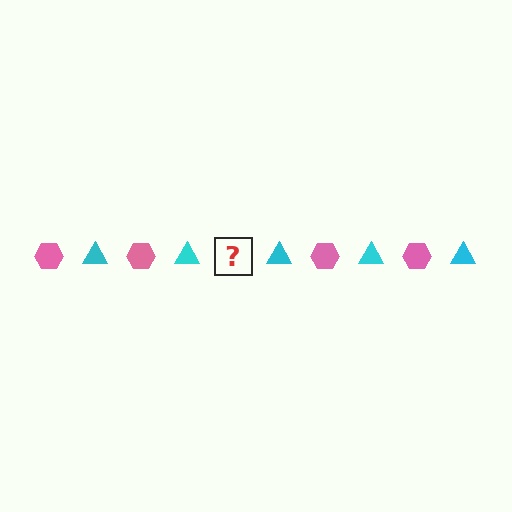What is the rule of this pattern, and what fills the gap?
The rule is that the pattern alternates between pink hexagon and cyan triangle. The gap should be filled with a pink hexagon.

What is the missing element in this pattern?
The missing element is a pink hexagon.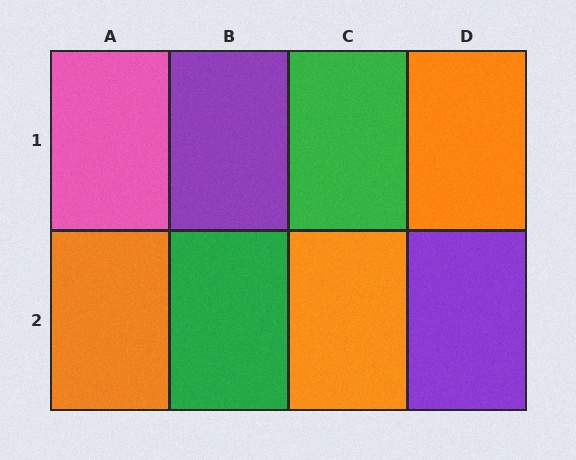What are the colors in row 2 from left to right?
Orange, green, orange, purple.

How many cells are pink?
1 cell is pink.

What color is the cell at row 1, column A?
Pink.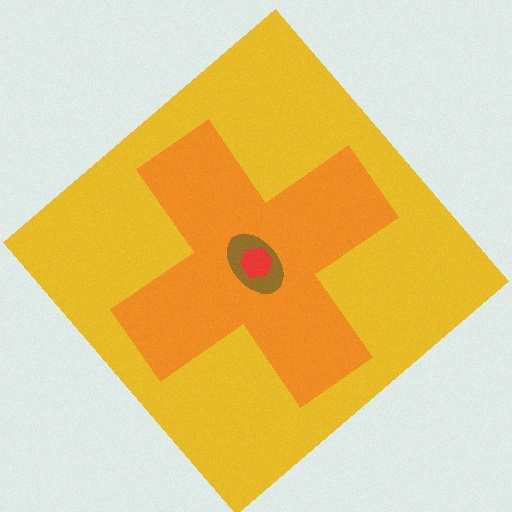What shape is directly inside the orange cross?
The brown ellipse.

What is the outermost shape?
The yellow diamond.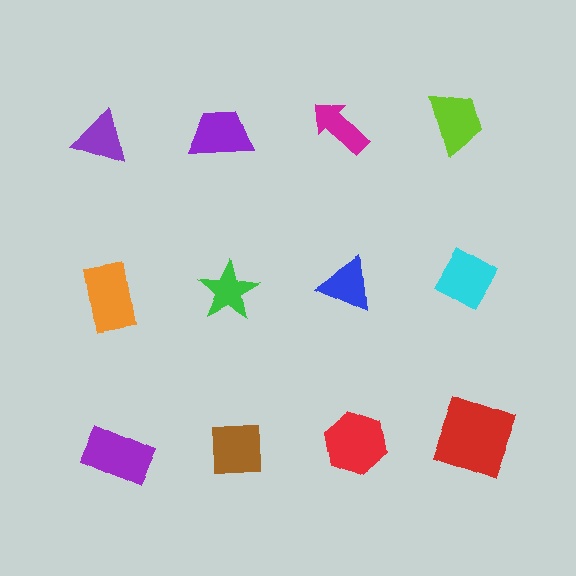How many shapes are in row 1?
4 shapes.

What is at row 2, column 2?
A green star.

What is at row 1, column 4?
A lime trapezoid.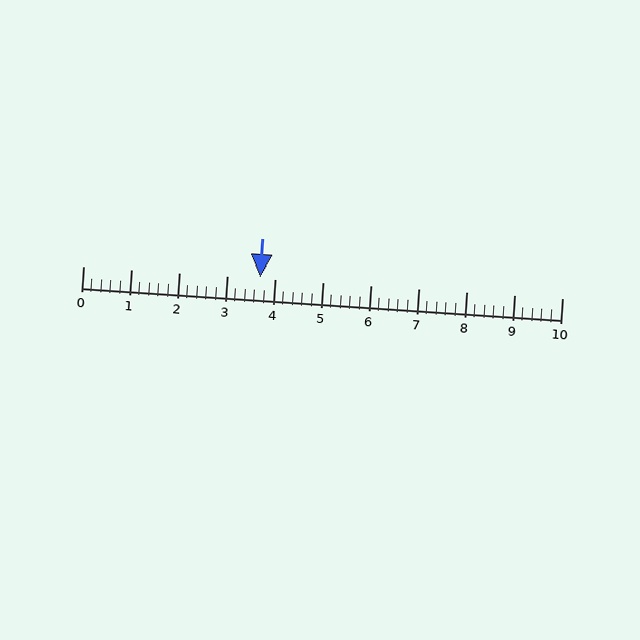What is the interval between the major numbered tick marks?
The major tick marks are spaced 1 units apart.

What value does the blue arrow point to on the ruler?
The blue arrow points to approximately 3.7.